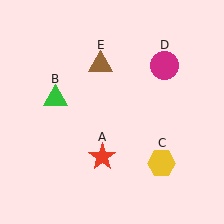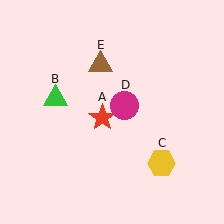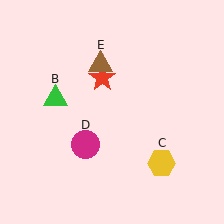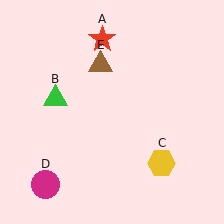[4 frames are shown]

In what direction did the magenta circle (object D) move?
The magenta circle (object D) moved down and to the left.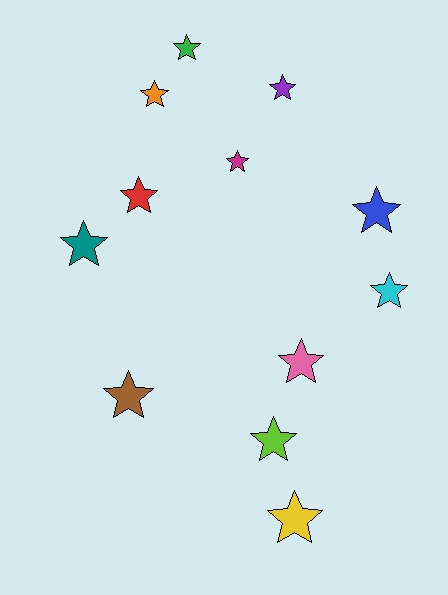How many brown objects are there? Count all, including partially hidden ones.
There is 1 brown object.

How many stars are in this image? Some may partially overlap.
There are 12 stars.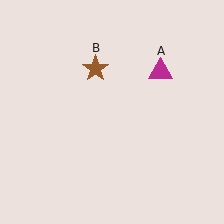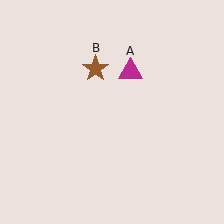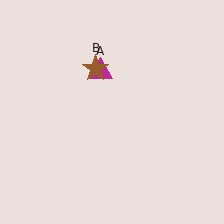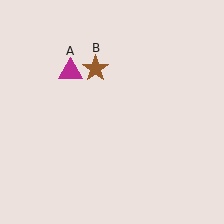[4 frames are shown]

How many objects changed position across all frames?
1 object changed position: magenta triangle (object A).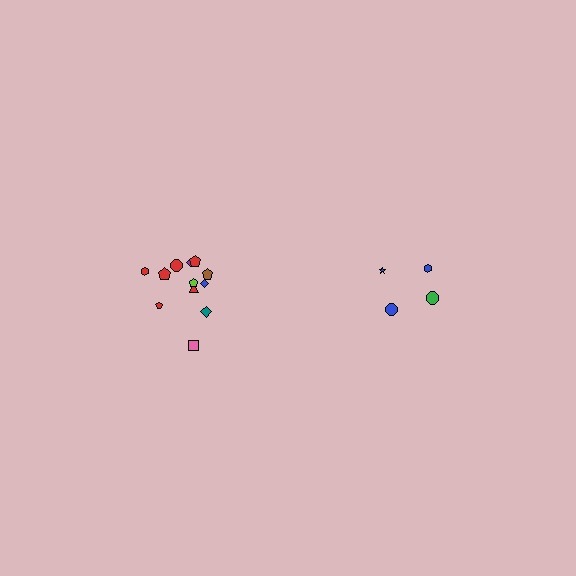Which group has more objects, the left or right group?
The left group.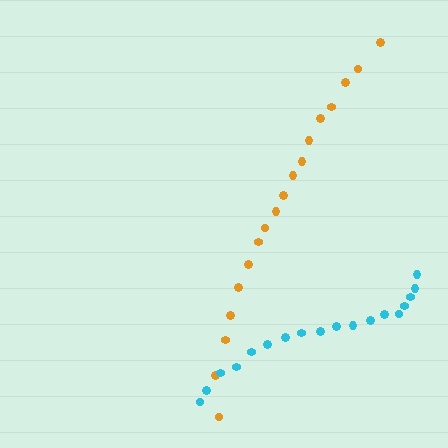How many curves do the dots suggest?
There are 2 distinct paths.